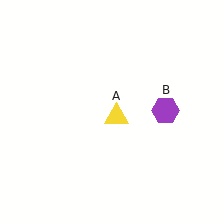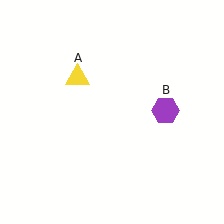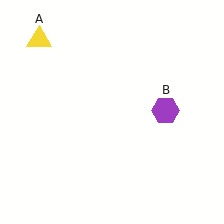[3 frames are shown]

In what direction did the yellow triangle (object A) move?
The yellow triangle (object A) moved up and to the left.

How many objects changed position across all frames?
1 object changed position: yellow triangle (object A).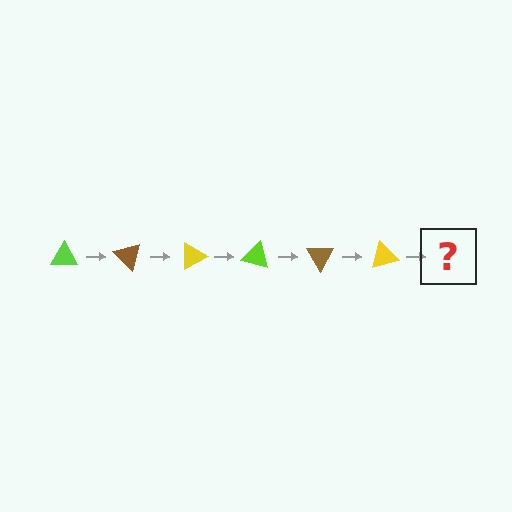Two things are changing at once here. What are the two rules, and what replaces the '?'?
The two rules are that it rotates 45 degrees each step and the color cycles through lime, brown, and yellow. The '?' should be a lime triangle, rotated 270 degrees from the start.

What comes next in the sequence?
The next element should be a lime triangle, rotated 270 degrees from the start.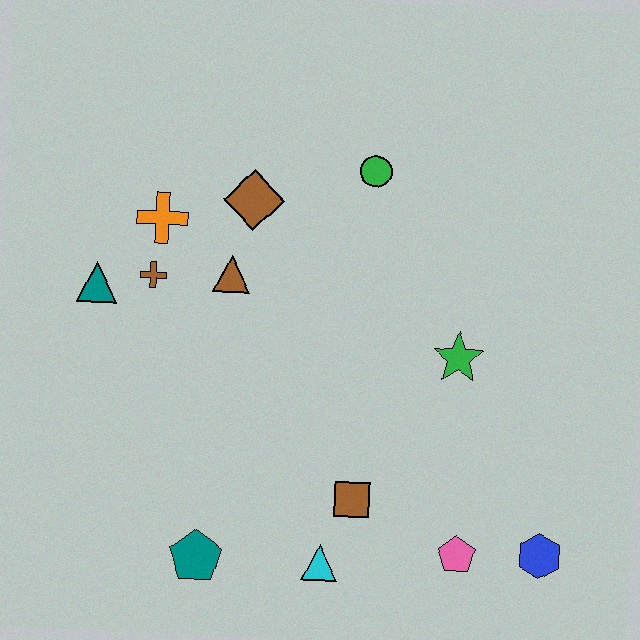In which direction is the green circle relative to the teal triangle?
The green circle is to the right of the teal triangle.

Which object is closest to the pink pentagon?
The blue hexagon is closest to the pink pentagon.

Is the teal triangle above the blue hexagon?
Yes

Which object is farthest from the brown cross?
The blue hexagon is farthest from the brown cross.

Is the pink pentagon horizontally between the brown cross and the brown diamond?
No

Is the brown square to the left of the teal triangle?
No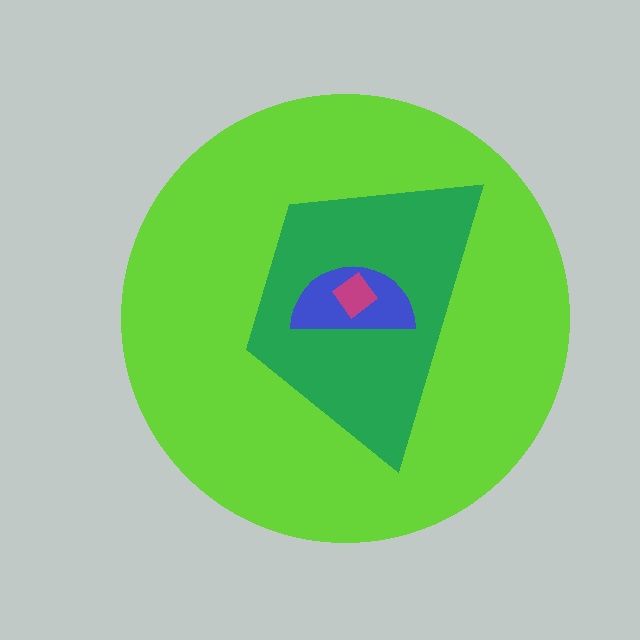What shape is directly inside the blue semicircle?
The magenta diamond.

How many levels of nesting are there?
4.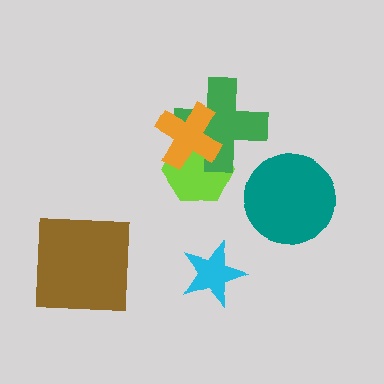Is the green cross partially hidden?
Yes, it is partially covered by another shape.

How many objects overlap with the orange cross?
2 objects overlap with the orange cross.